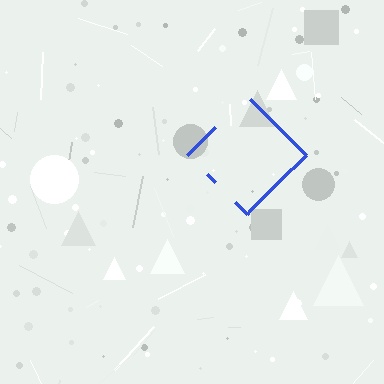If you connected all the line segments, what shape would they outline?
They would outline a diamond.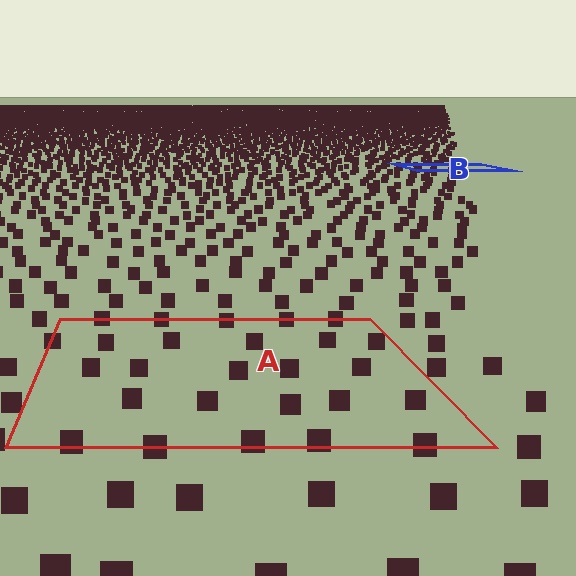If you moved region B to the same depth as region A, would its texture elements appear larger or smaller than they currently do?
They would appear larger. At a closer depth, the same texture elements are projected at a bigger on-screen size.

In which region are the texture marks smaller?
The texture marks are smaller in region B, because it is farther away.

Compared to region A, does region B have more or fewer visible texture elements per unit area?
Region B has more texture elements per unit area — they are packed more densely because it is farther away.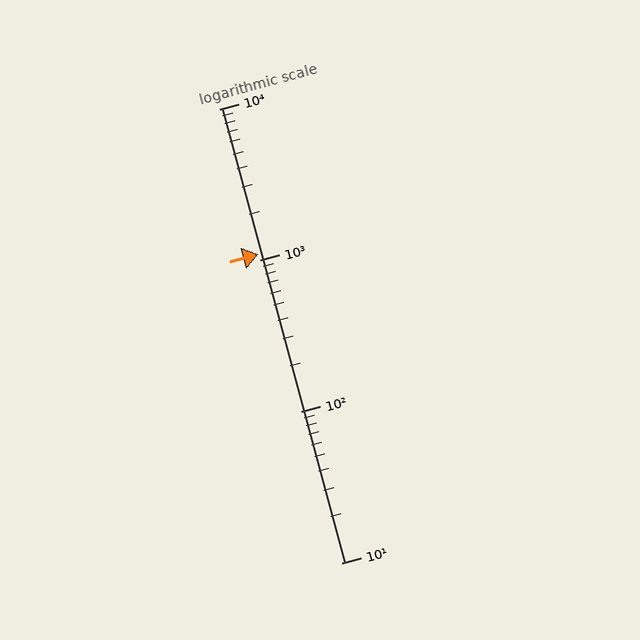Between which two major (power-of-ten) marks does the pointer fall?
The pointer is between 1000 and 10000.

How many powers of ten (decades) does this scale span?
The scale spans 3 decades, from 10 to 10000.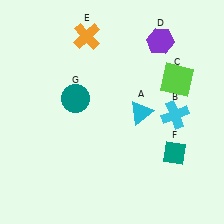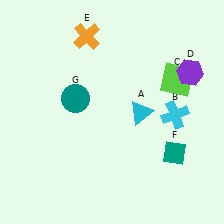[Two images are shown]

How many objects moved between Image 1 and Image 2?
1 object moved between the two images.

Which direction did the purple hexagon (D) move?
The purple hexagon (D) moved down.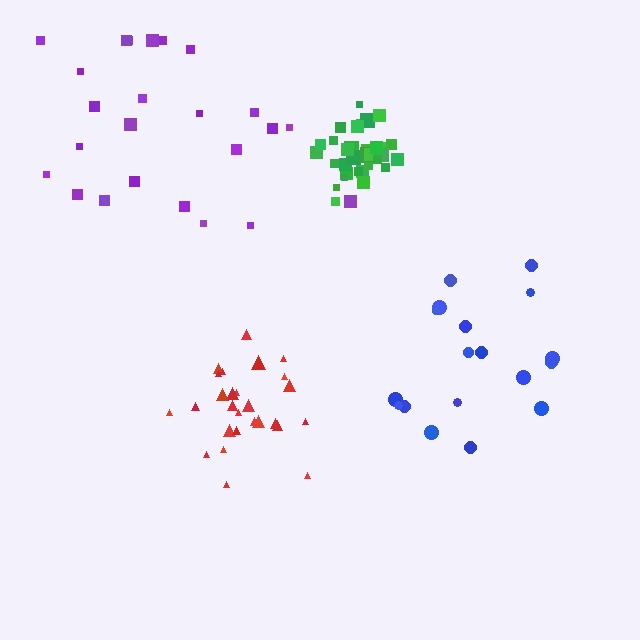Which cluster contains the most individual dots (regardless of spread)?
Green (35).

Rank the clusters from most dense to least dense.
green, red, blue, purple.